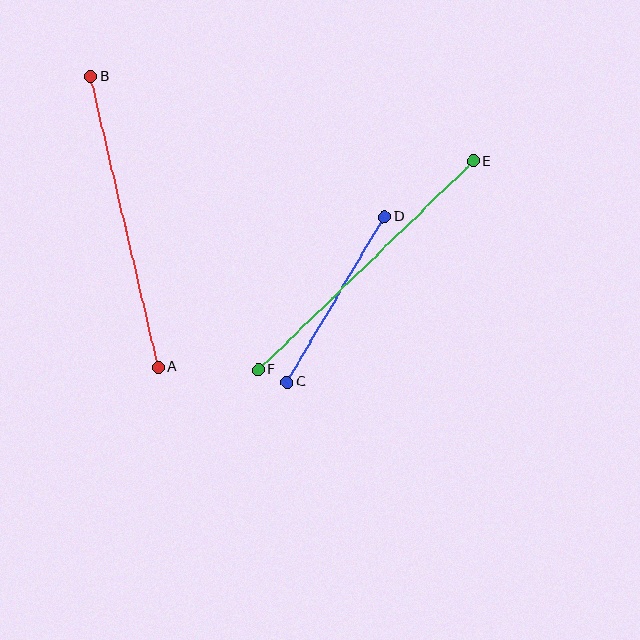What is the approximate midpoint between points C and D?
The midpoint is at approximately (336, 300) pixels.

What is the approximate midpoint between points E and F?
The midpoint is at approximately (366, 265) pixels.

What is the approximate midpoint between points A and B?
The midpoint is at approximately (125, 222) pixels.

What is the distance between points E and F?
The distance is approximately 299 pixels.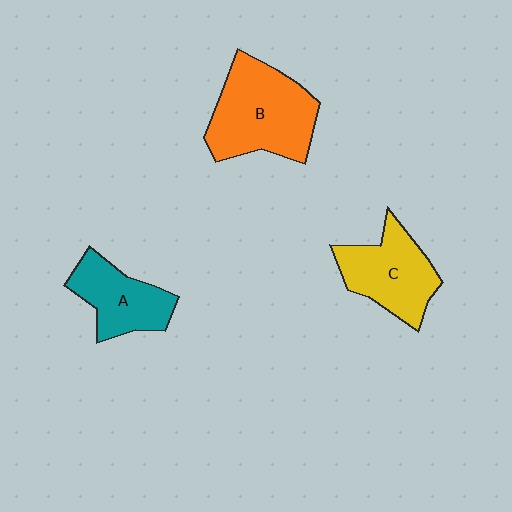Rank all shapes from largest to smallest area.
From largest to smallest: B (orange), C (yellow), A (teal).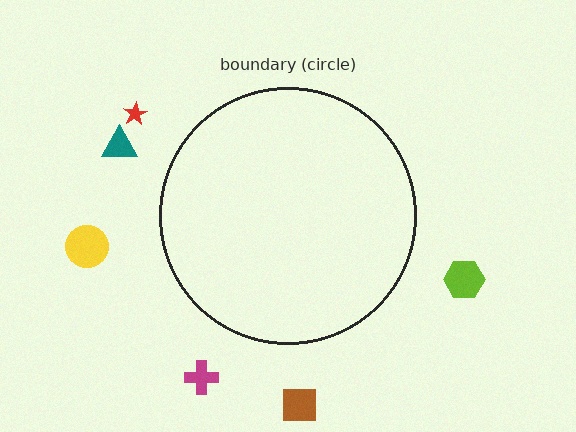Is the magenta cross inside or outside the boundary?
Outside.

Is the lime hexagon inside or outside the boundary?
Outside.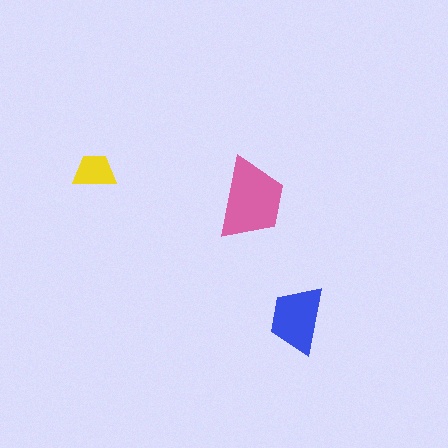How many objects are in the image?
There are 3 objects in the image.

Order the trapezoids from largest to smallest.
the pink one, the blue one, the yellow one.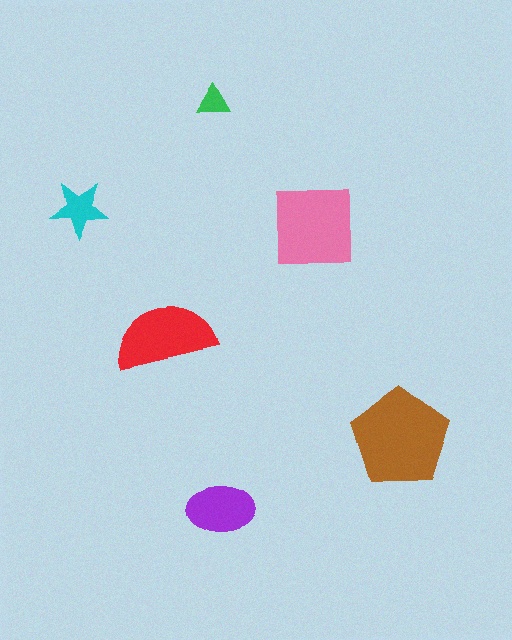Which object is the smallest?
The green triangle.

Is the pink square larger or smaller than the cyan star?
Larger.